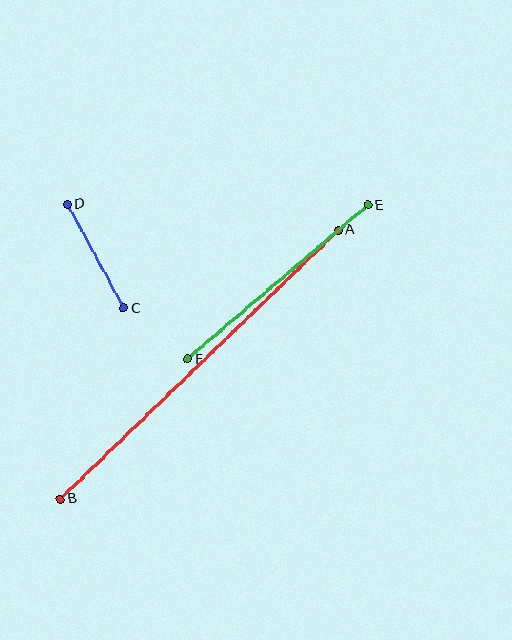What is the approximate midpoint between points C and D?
The midpoint is at approximately (96, 256) pixels.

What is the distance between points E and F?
The distance is approximately 237 pixels.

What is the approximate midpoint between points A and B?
The midpoint is at approximately (199, 365) pixels.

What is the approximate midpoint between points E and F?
The midpoint is at approximately (278, 282) pixels.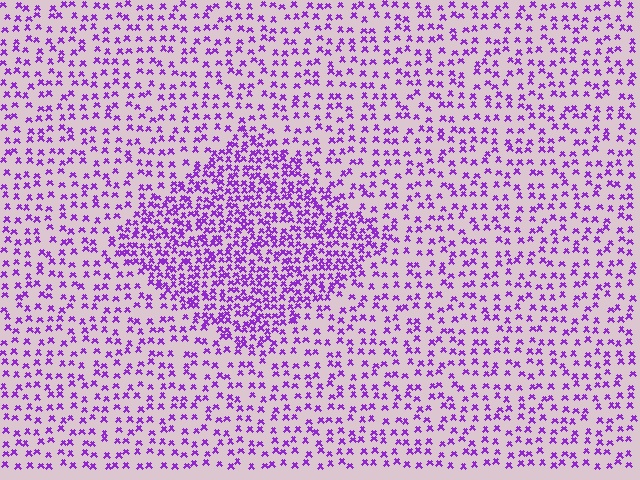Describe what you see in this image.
The image contains small purple elements arranged at two different densities. A diamond-shaped region is visible where the elements are more densely packed than the surrounding area.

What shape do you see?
I see a diamond.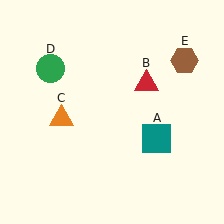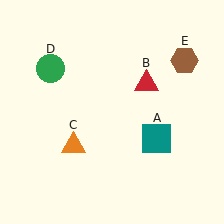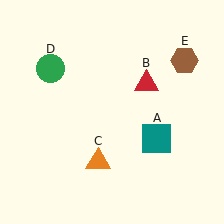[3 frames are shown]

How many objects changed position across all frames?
1 object changed position: orange triangle (object C).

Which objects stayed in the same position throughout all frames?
Teal square (object A) and red triangle (object B) and green circle (object D) and brown hexagon (object E) remained stationary.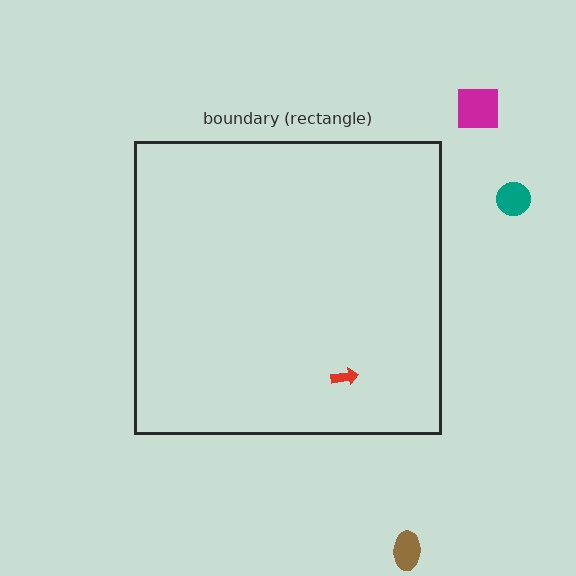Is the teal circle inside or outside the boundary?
Outside.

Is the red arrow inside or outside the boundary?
Inside.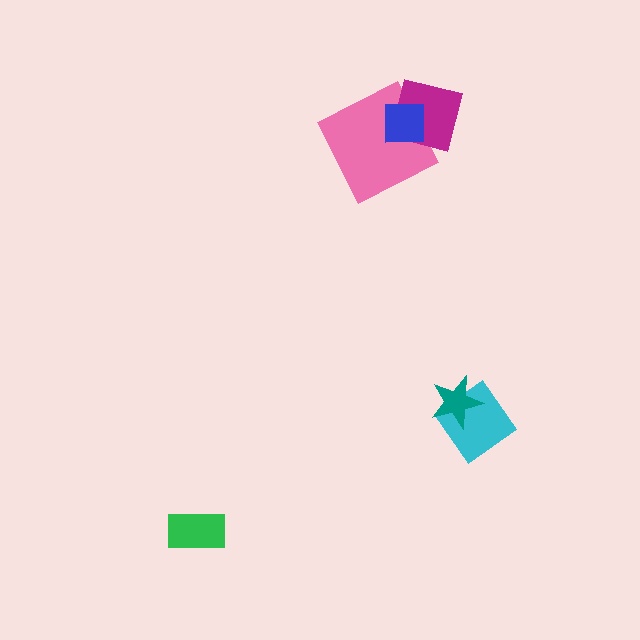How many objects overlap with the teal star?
1 object overlaps with the teal star.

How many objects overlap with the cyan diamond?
1 object overlaps with the cyan diamond.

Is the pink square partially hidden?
Yes, it is partially covered by another shape.